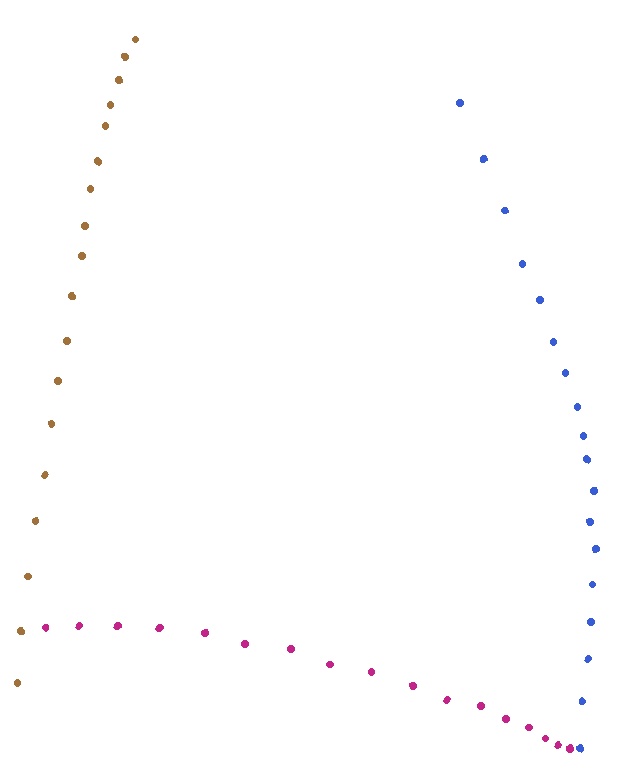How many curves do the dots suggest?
There are 3 distinct paths.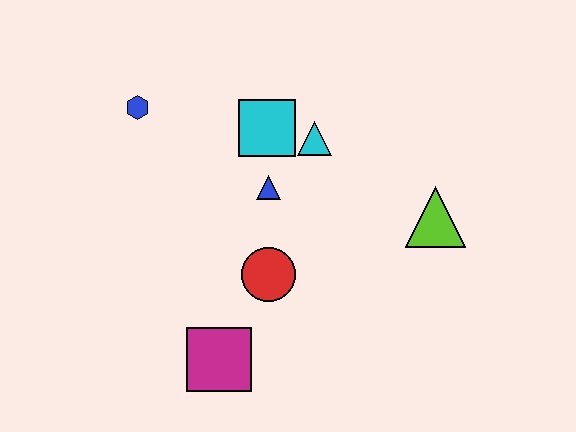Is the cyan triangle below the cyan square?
Yes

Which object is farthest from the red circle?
The blue hexagon is farthest from the red circle.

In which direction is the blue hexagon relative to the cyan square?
The blue hexagon is to the left of the cyan square.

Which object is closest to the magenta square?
The red circle is closest to the magenta square.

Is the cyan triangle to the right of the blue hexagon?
Yes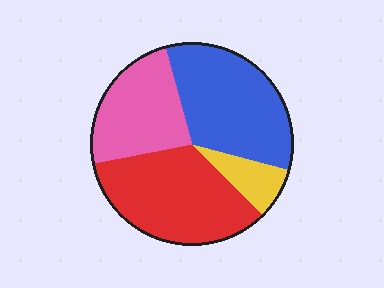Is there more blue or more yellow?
Blue.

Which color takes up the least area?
Yellow, at roughly 10%.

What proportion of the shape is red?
Red takes up about one third (1/3) of the shape.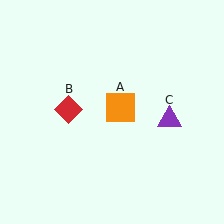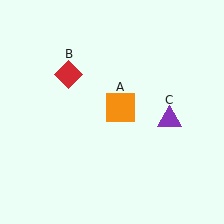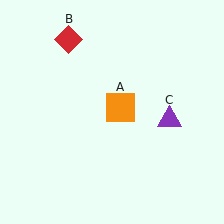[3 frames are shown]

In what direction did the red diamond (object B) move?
The red diamond (object B) moved up.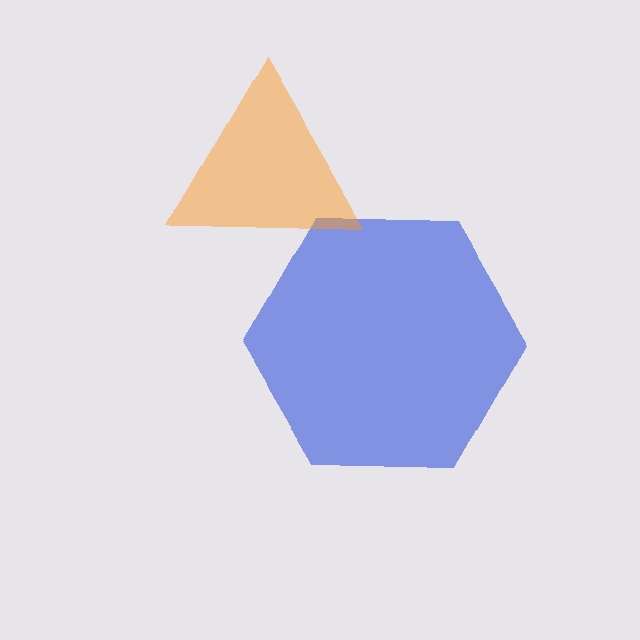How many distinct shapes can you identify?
There are 2 distinct shapes: a blue hexagon, an orange triangle.